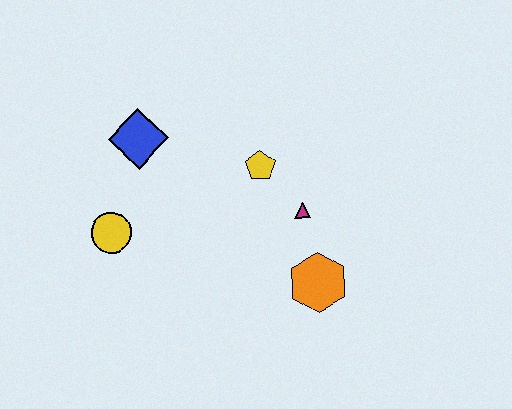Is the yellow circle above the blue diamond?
No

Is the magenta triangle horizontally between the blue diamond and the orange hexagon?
Yes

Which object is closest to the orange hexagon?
The magenta triangle is closest to the orange hexagon.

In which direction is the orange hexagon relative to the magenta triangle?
The orange hexagon is below the magenta triangle.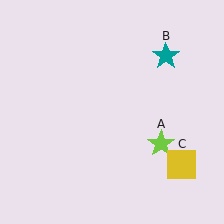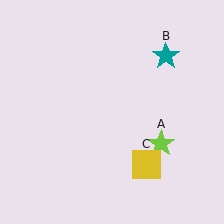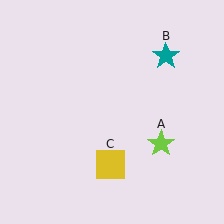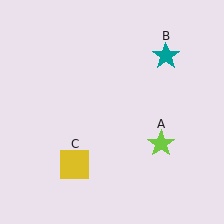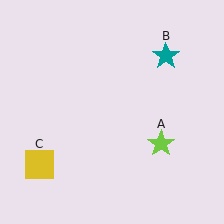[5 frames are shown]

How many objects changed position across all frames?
1 object changed position: yellow square (object C).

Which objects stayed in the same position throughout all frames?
Lime star (object A) and teal star (object B) remained stationary.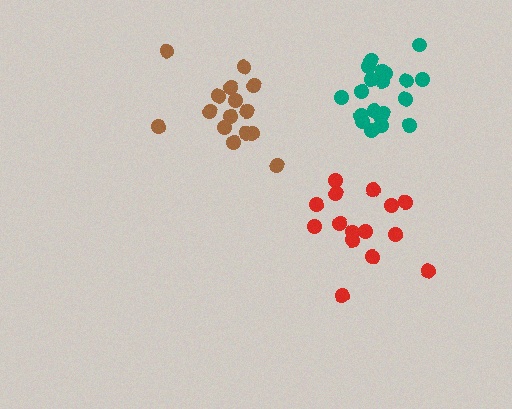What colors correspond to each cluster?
The clusters are colored: brown, red, teal.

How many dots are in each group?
Group 1: 15 dots, Group 2: 15 dots, Group 3: 20 dots (50 total).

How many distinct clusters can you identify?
There are 3 distinct clusters.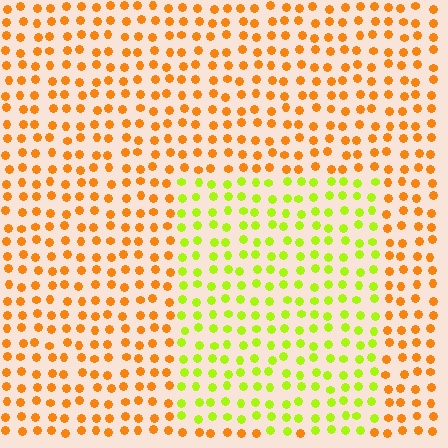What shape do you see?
I see a rectangle.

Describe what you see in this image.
The image is filled with small orange elements in a uniform arrangement. A rectangle-shaped region is visible where the elements are tinted to a slightly different hue, forming a subtle color boundary.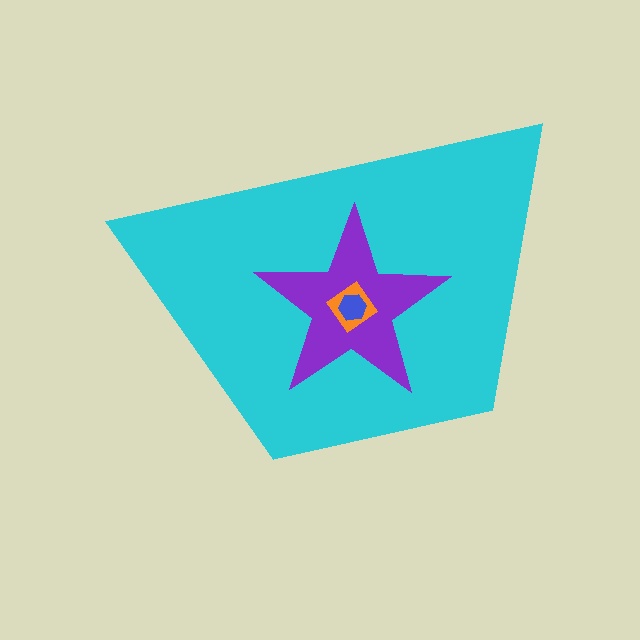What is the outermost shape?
The cyan trapezoid.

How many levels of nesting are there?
4.